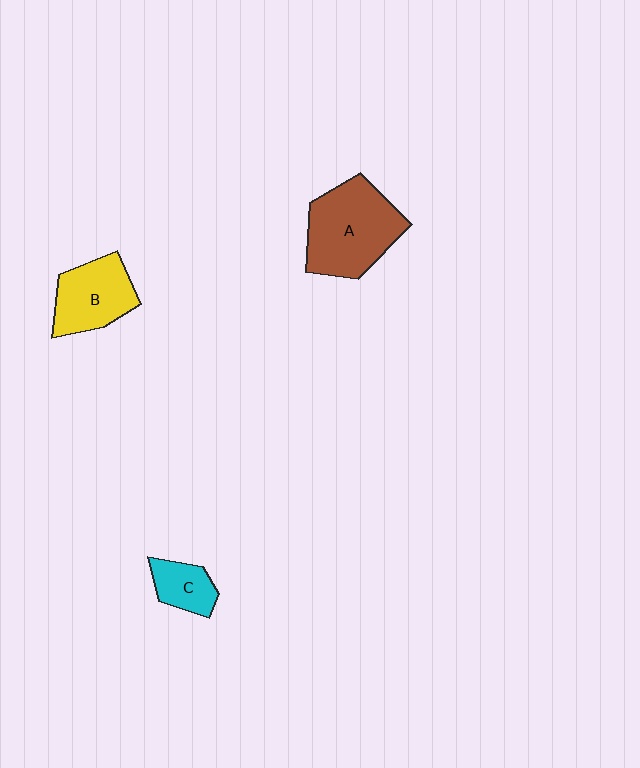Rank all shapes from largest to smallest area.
From largest to smallest: A (brown), B (yellow), C (cyan).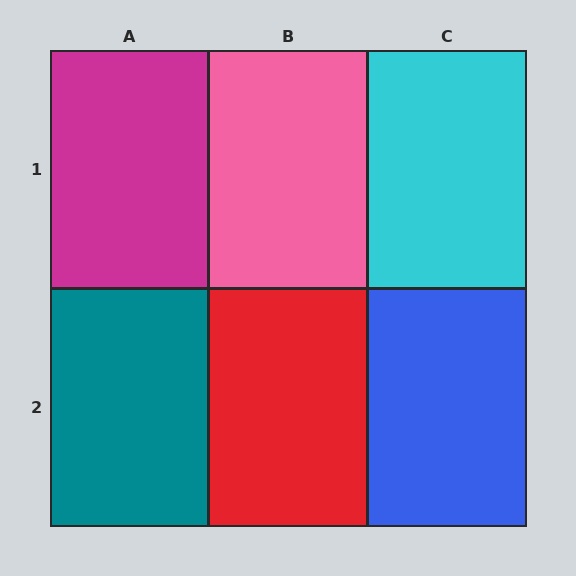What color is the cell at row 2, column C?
Blue.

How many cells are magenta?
1 cell is magenta.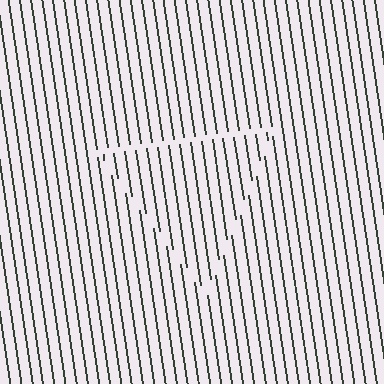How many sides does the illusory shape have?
3 sides — the line-ends trace a triangle.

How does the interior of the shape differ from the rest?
The interior of the shape contains the same grating, shifted by half a period — the contour is defined by the phase discontinuity where line-ends from the inner and outer gratings abut.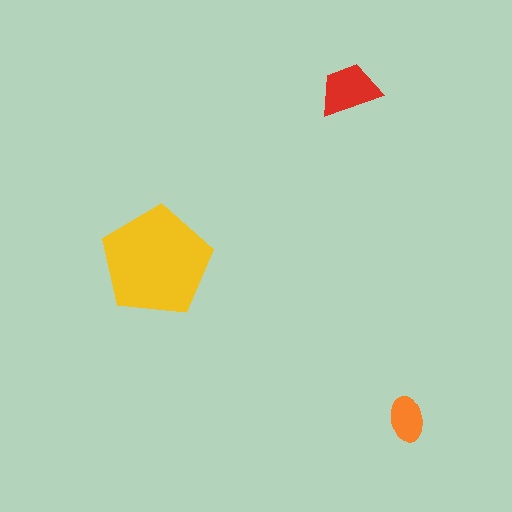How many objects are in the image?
There are 3 objects in the image.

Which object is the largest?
The yellow pentagon.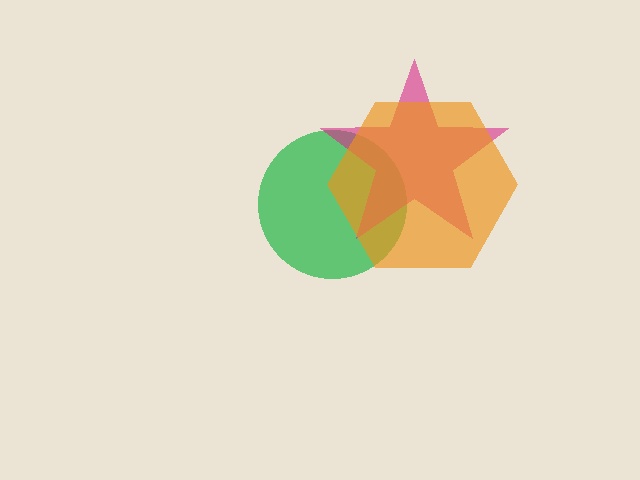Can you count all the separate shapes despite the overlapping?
Yes, there are 3 separate shapes.